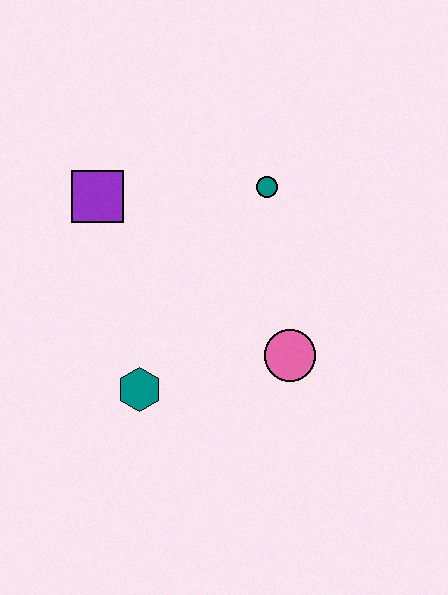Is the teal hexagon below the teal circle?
Yes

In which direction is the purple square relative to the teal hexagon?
The purple square is above the teal hexagon.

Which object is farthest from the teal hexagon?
The teal circle is farthest from the teal hexagon.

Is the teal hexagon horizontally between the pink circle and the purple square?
Yes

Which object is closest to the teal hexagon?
The pink circle is closest to the teal hexagon.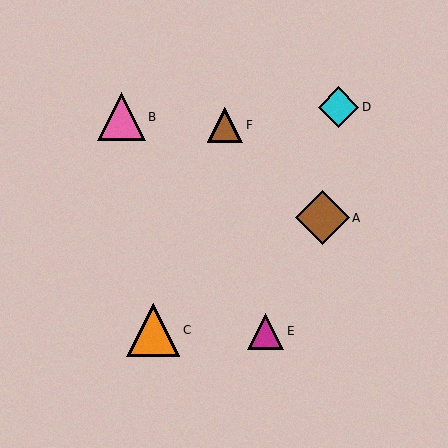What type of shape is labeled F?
Shape F is a brown triangle.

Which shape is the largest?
The brown diamond (labeled A) is the largest.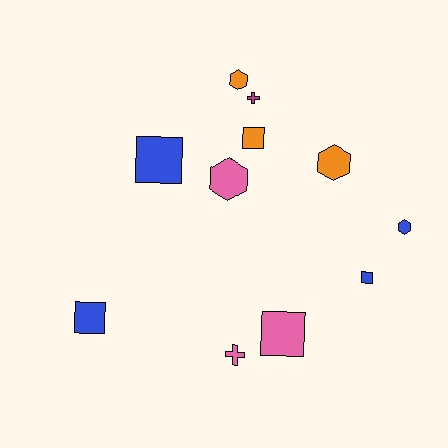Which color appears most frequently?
Blue, with 4 objects.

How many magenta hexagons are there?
There are no magenta hexagons.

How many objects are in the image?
There are 11 objects.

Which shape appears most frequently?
Square, with 5 objects.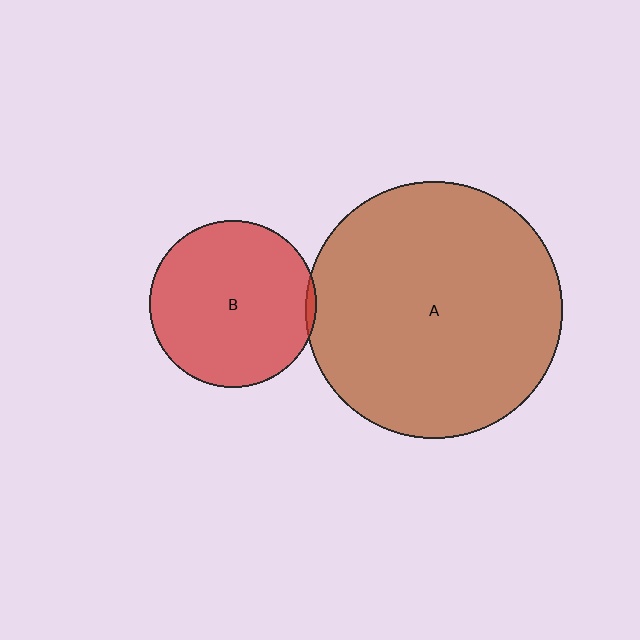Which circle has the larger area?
Circle A (brown).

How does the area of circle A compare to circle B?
Approximately 2.4 times.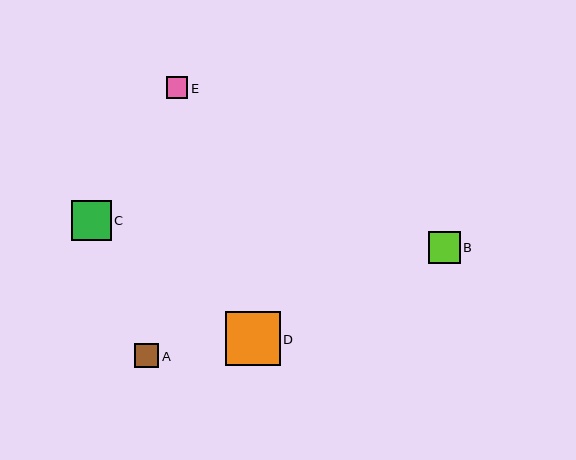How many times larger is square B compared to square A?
Square B is approximately 1.3 times the size of square A.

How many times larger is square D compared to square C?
Square D is approximately 1.4 times the size of square C.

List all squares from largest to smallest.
From largest to smallest: D, C, B, A, E.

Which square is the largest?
Square D is the largest with a size of approximately 54 pixels.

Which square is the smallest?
Square E is the smallest with a size of approximately 22 pixels.